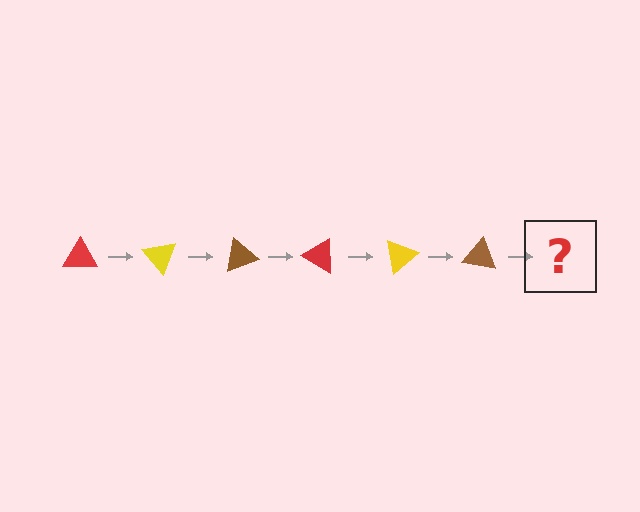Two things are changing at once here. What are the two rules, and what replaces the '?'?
The two rules are that it rotates 50 degrees each step and the color cycles through red, yellow, and brown. The '?' should be a red triangle, rotated 300 degrees from the start.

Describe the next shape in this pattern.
It should be a red triangle, rotated 300 degrees from the start.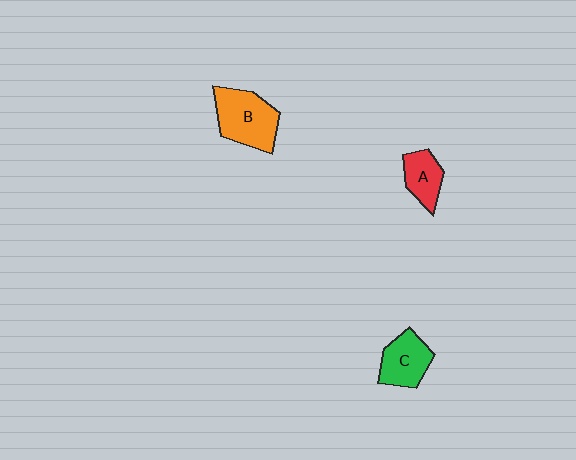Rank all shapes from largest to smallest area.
From largest to smallest: B (orange), C (green), A (red).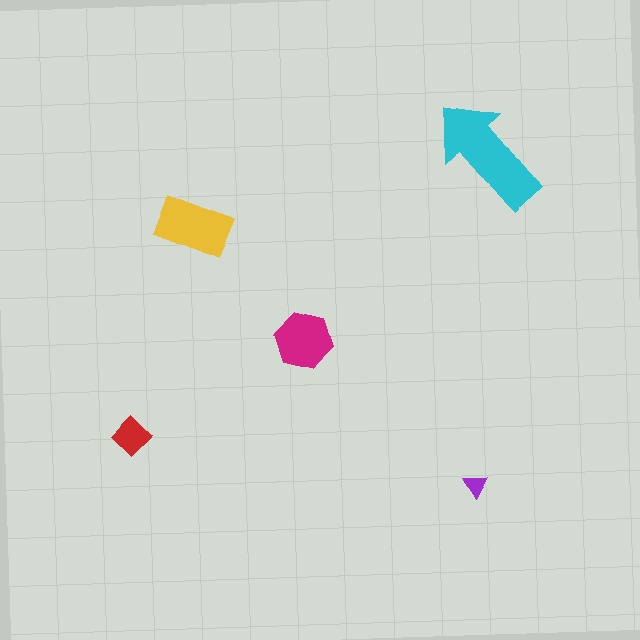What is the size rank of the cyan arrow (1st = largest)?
1st.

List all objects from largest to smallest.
The cyan arrow, the yellow rectangle, the magenta hexagon, the red diamond, the purple triangle.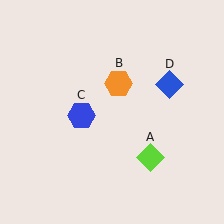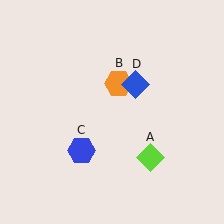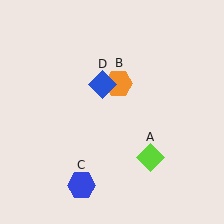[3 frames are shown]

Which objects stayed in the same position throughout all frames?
Lime diamond (object A) and orange hexagon (object B) remained stationary.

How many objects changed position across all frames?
2 objects changed position: blue hexagon (object C), blue diamond (object D).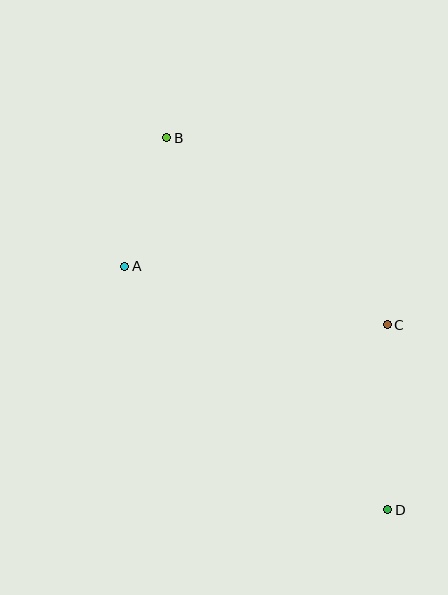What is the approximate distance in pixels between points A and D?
The distance between A and D is approximately 359 pixels.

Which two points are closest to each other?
Points A and B are closest to each other.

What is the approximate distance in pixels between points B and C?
The distance between B and C is approximately 289 pixels.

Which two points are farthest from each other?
Points B and D are farthest from each other.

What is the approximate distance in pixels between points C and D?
The distance between C and D is approximately 185 pixels.